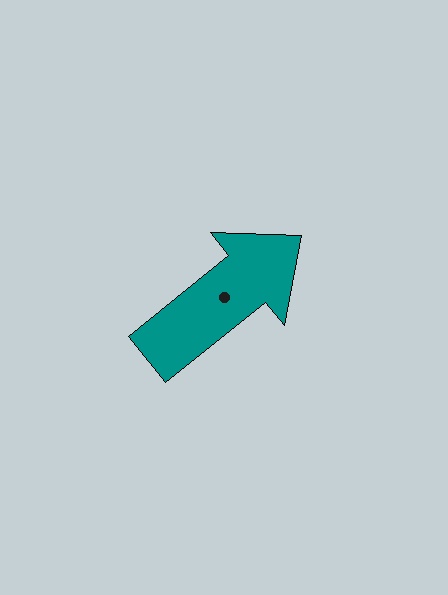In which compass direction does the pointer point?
Northeast.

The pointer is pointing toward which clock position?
Roughly 2 o'clock.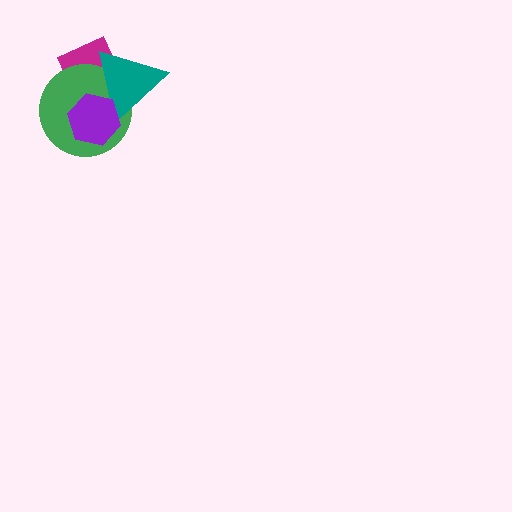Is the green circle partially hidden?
Yes, it is partially covered by another shape.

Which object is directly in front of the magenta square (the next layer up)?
The green circle is directly in front of the magenta square.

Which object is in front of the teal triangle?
The purple hexagon is in front of the teal triangle.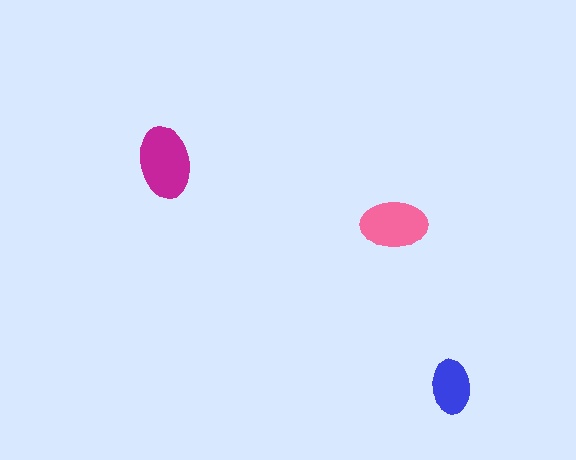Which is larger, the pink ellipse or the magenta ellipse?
The magenta one.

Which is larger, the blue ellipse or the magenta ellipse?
The magenta one.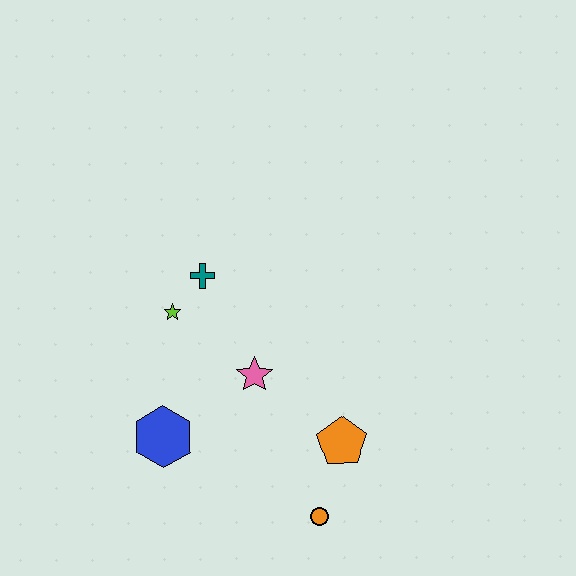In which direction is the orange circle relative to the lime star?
The orange circle is below the lime star.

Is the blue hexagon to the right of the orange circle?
No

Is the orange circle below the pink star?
Yes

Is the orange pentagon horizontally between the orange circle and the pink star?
No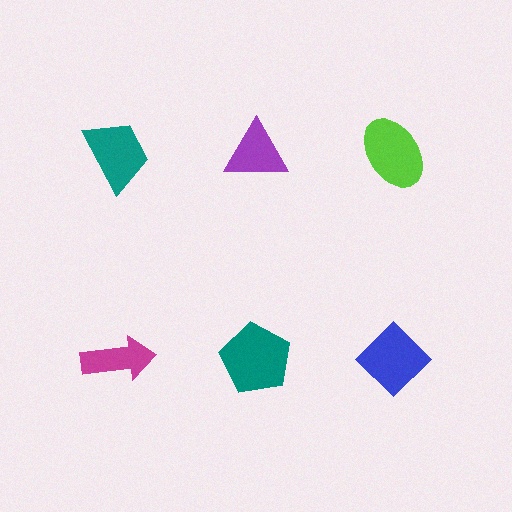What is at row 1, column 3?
A lime ellipse.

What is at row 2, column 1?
A magenta arrow.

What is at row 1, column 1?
A teal trapezoid.